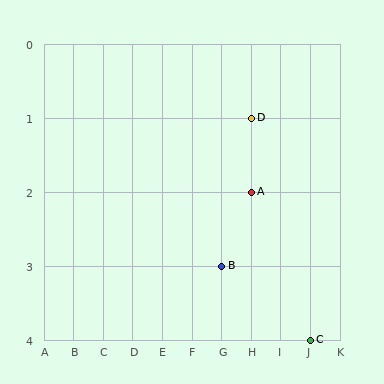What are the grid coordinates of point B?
Point B is at grid coordinates (G, 3).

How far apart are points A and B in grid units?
Points A and B are 1 column and 1 row apart (about 1.4 grid units diagonally).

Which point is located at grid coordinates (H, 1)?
Point D is at (H, 1).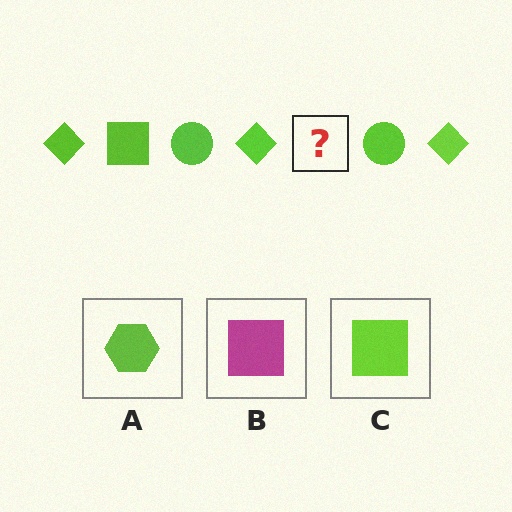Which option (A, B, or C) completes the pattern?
C.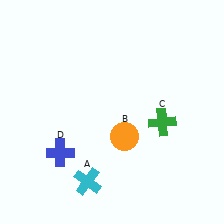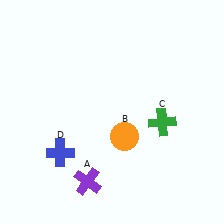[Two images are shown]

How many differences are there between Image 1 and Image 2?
There is 1 difference between the two images.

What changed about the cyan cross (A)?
In Image 1, A is cyan. In Image 2, it changed to purple.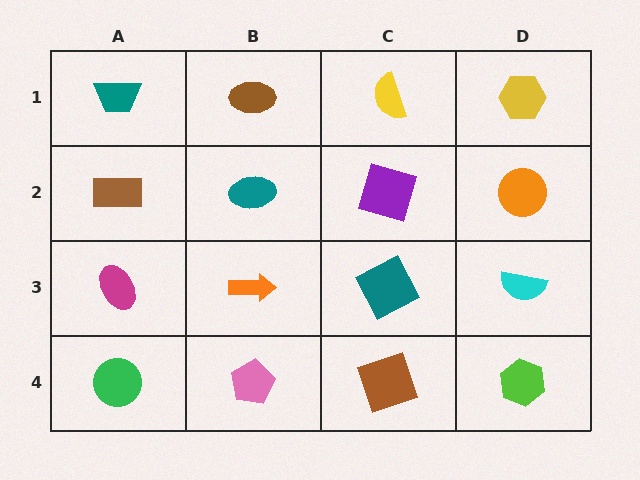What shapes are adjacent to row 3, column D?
An orange circle (row 2, column D), a lime hexagon (row 4, column D), a teal square (row 3, column C).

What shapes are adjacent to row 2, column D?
A yellow hexagon (row 1, column D), a cyan semicircle (row 3, column D), a purple square (row 2, column C).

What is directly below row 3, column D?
A lime hexagon.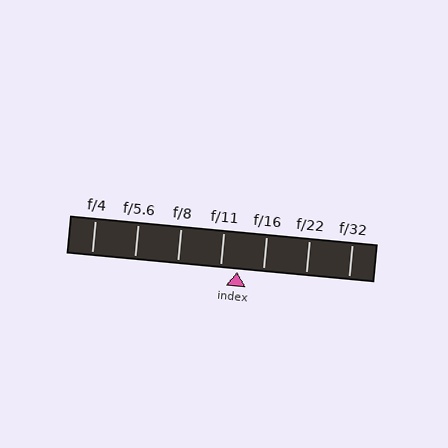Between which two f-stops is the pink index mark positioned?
The index mark is between f/11 and f/16.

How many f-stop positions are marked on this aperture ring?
There are 7 f-stop positions marked.